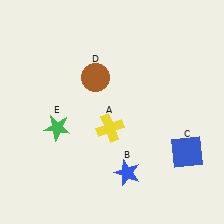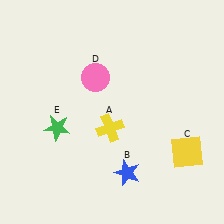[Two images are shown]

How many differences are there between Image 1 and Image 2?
There are 2 differences between the two images.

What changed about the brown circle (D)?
In Image 1, D is brown. In Image 2, it changed to pink.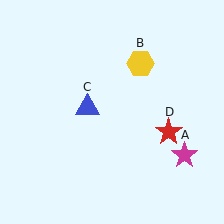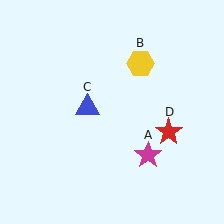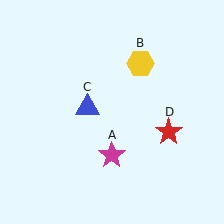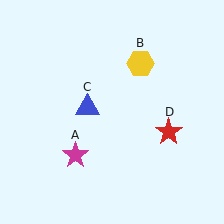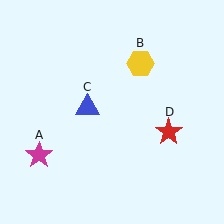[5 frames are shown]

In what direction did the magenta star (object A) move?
The magenta star (object A) moved left.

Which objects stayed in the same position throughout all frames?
Yellow hexagon (object B) and blue triangle (object C) and red star (object D) remained stationary.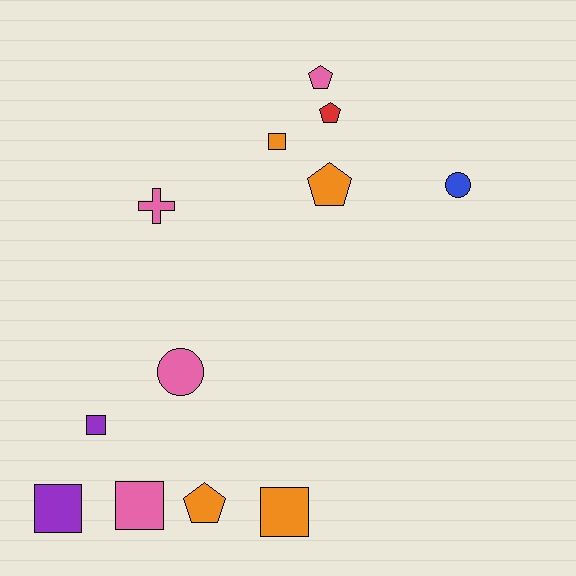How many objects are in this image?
There are 12 objects.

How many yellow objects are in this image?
There are no yellow objects.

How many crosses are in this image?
There is 1 cross.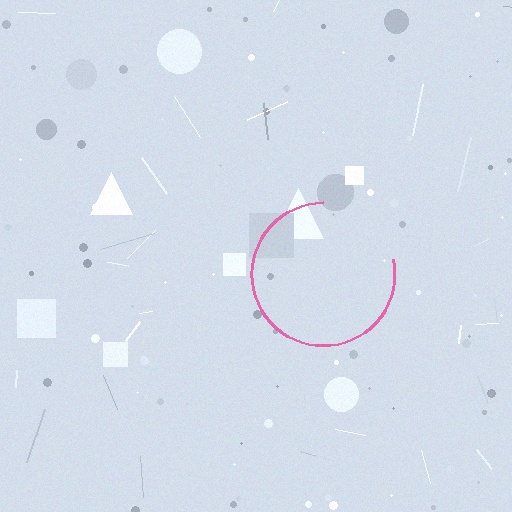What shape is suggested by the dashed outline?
The dashed outline suggests a circle.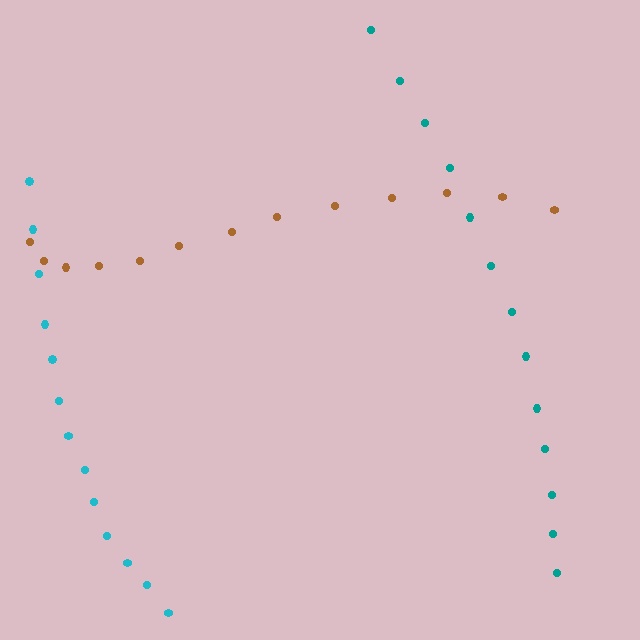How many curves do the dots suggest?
There are 3 distinct paths.